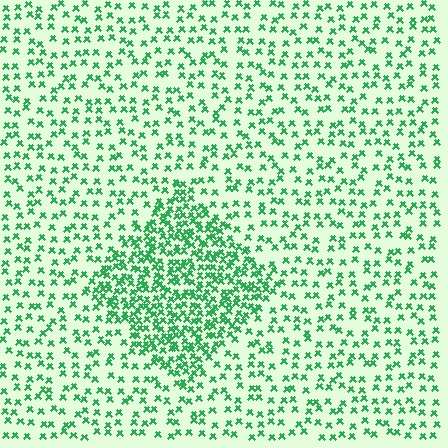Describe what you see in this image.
The image contains small green elements arranged at two different densities. A diamond-shaped region is visible where the elements are more densely packed than the surrounding area.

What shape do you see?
I see a diamond.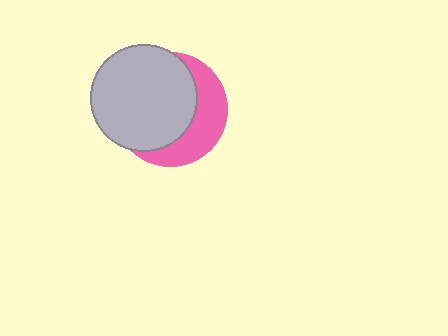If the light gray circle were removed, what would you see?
You would see the complete pink circle.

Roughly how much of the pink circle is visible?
A small part of it is visible (roughly 37%).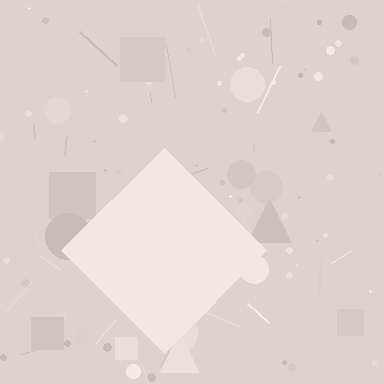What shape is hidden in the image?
A diamond is hidden in the image.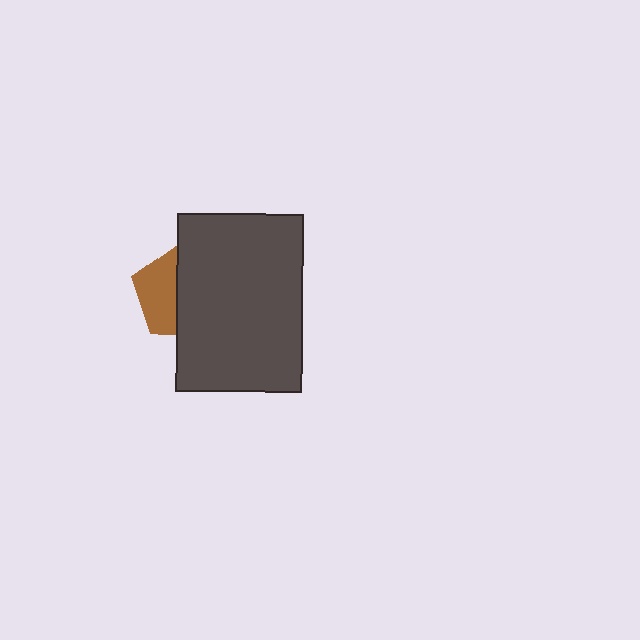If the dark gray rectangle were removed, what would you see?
You would see the complete brown pentagon.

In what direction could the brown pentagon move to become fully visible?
The brown pentagon could move left. That would shift it out from behind the dark gray rectangle entirely.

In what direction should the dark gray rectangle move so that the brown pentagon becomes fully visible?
The dark gray rectangle should move right. That is the shortest direction to clear the overlap and leave the brown pentagon fully visible.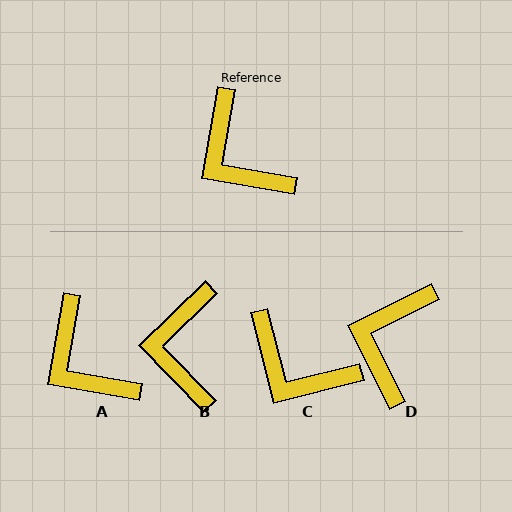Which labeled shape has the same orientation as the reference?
A.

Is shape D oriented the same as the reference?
No, it is off by about 54 degrees.